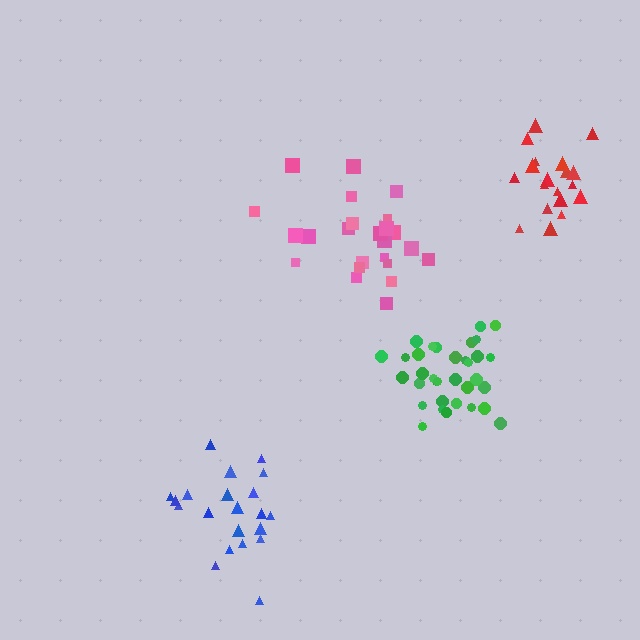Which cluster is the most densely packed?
Green.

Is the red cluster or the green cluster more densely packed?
Green.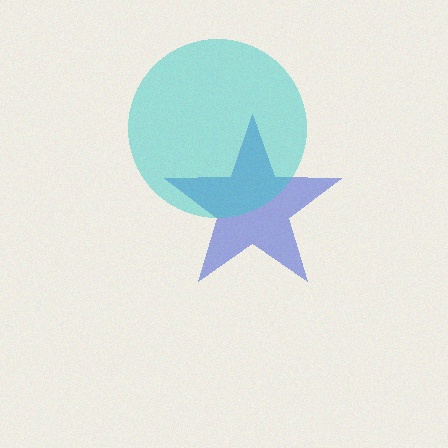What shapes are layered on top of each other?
The layered shapes are: a blue star, a cyan circle.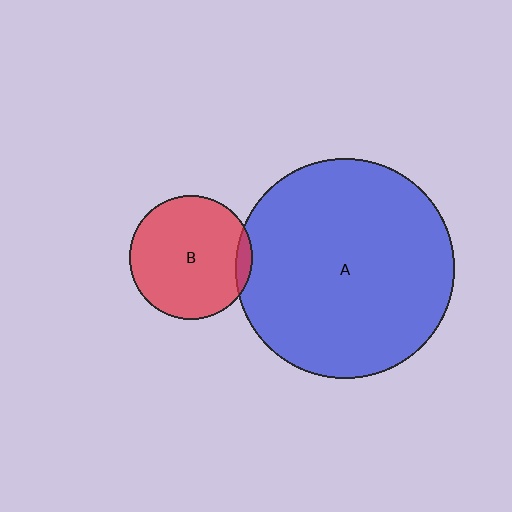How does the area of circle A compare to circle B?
Approximately 3.2 times.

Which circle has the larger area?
Circle A (blue).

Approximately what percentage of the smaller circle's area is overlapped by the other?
Approximately 5%.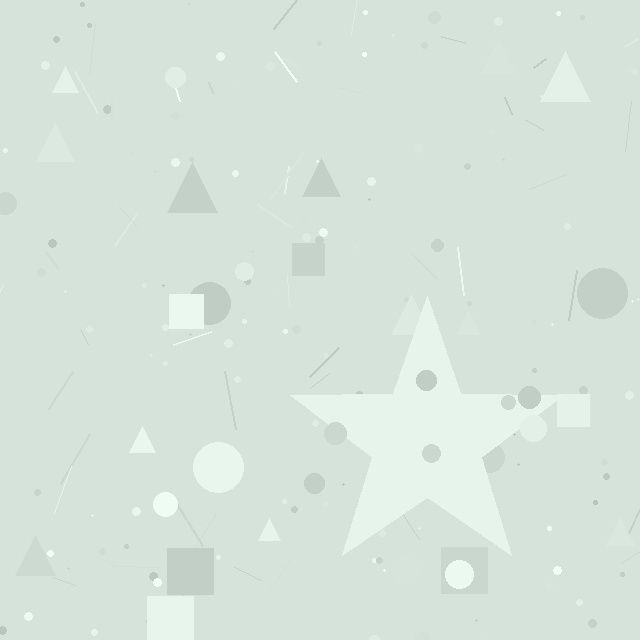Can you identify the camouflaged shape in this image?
The camouflaged shape is a star.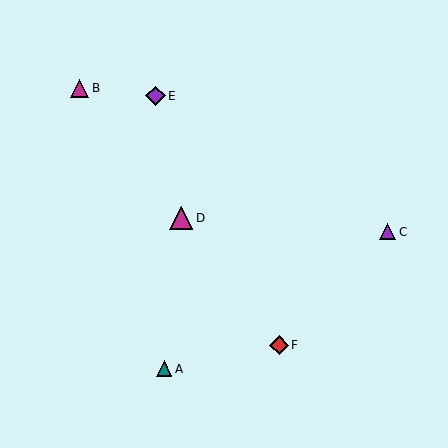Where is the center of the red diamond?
The center of the red diamond is at (279, 345).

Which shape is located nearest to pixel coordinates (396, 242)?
The purple triangle (labeled C) at (388, 232) is nearest to that location.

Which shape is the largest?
The magenta triangle (labeled D) is the largest.